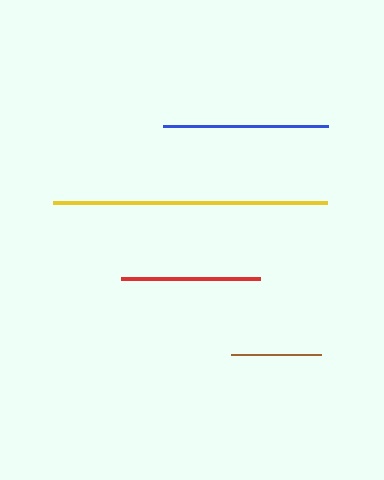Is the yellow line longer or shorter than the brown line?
The yellow line is longer than the brown line.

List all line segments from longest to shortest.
From longest to shortest: yellow, blue, red, brown.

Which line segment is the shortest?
The brown line is the shortest at approximately 90 pixels.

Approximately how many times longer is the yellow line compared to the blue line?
The yellow line is approximately 1.7 times the length of the blue line.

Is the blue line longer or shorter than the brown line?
The blue line is longer than the brown line.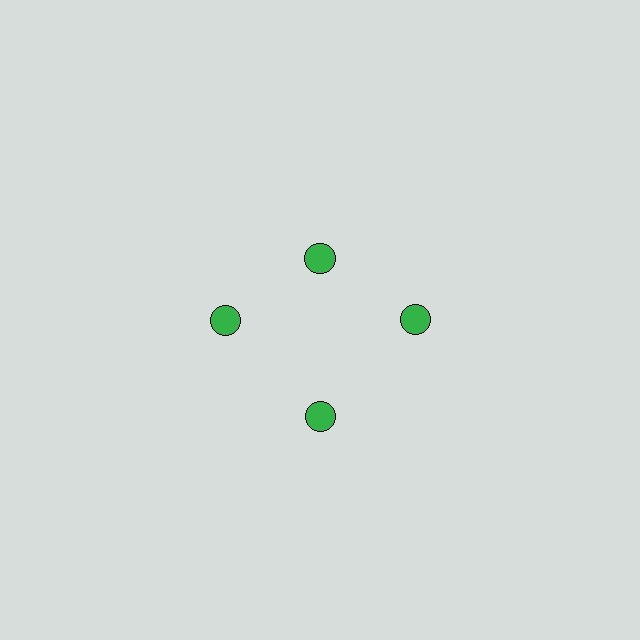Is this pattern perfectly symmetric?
No. The 4 green circles are arranged in a ring, but one element near the 12 o'clock position is pulled inward toward the center, breaking the 4-fold rotational symmetry.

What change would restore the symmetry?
The symmetry would be restored by moving it outward, back onto the ring so that all 4 circles sit at equal angles and equal distance from the center.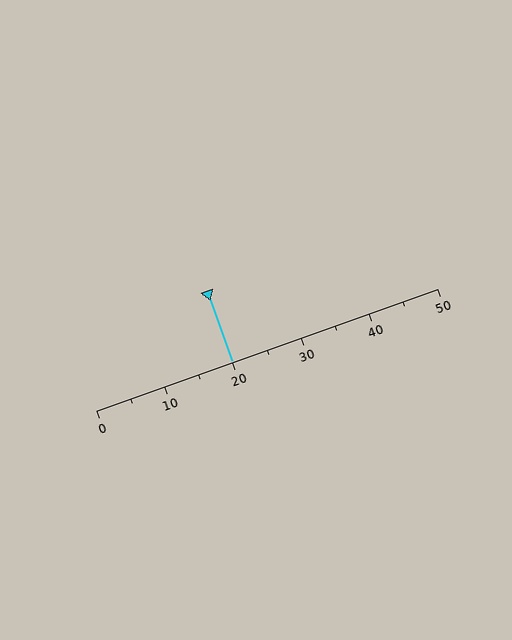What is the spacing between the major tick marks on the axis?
The major ticks are spaced 10 apart.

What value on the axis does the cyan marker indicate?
The marker indicates approximately 20.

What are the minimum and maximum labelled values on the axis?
The axis runs from 0 to 50.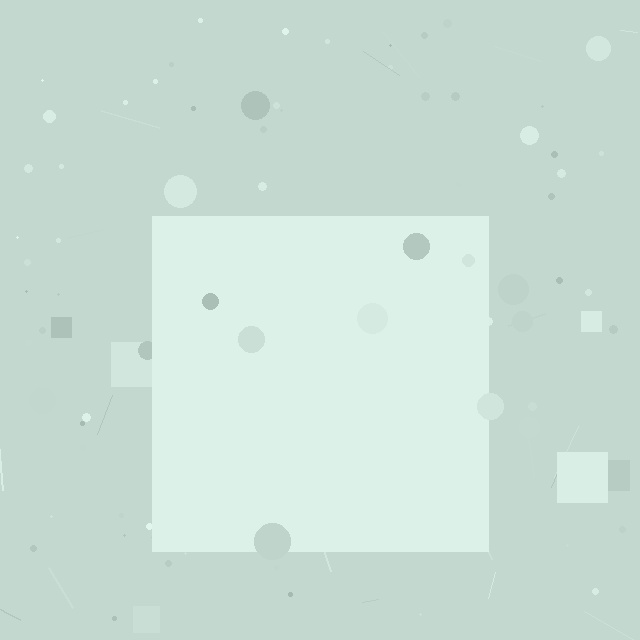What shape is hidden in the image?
A square is hidden in the image.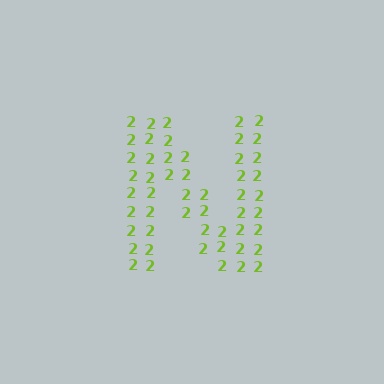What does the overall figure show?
The overall figure shows the letter N.